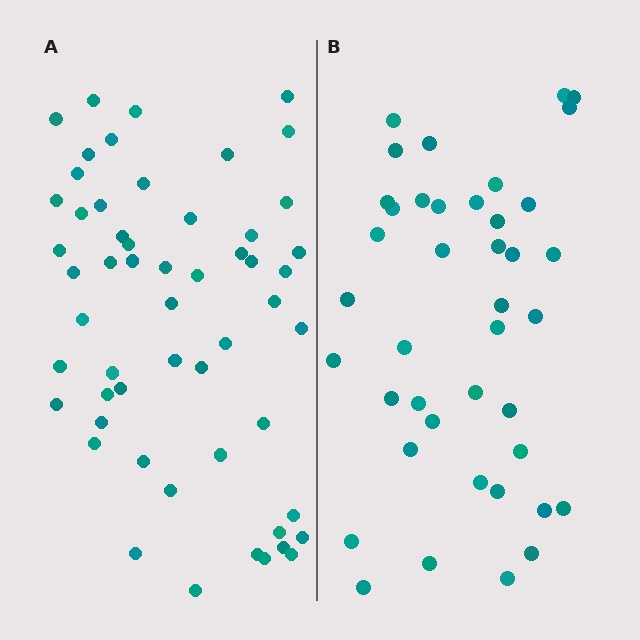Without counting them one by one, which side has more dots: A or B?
Region A (the left region) has more dots.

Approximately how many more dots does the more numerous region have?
Region A has approximately 15 more dots than region B.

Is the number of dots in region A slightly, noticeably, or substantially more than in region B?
Region A has noticeably more, but not dramatically so. The ratio is roughly 1.3 to 1.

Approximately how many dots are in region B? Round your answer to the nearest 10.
About 40 dots. (The exact count is 41, which rounds to 40.)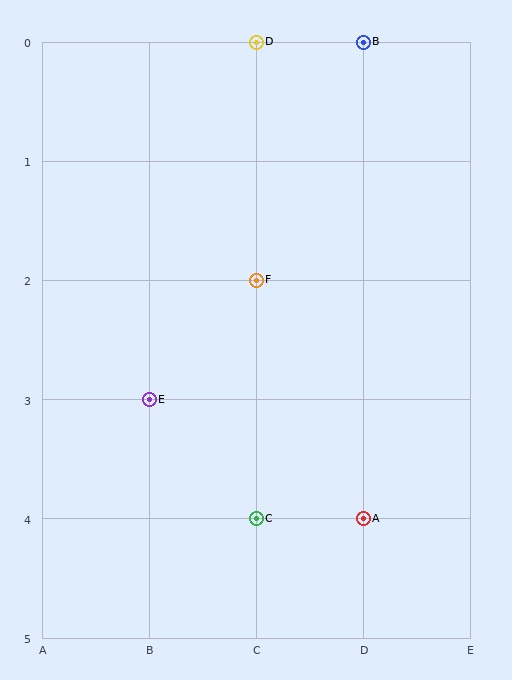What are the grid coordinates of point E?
Point E is at grid coordinates (B, 3).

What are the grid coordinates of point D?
Point D is at grid coordinates (C, 0).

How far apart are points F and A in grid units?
Points F and A are 1 column and 2 rows apart (about 2.2 grid units diagonally).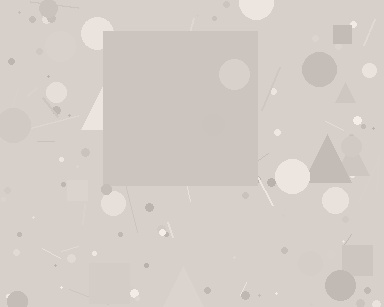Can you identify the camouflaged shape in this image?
The camouflaged shape is a square.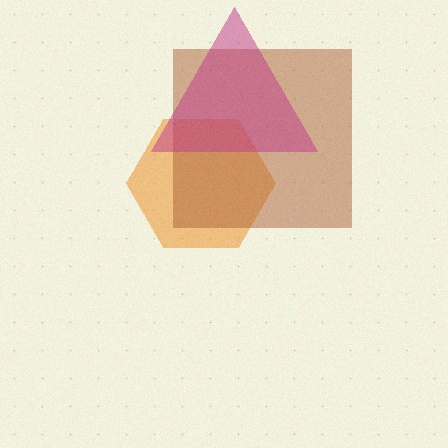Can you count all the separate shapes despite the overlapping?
Yes, there are 3 separate shapes.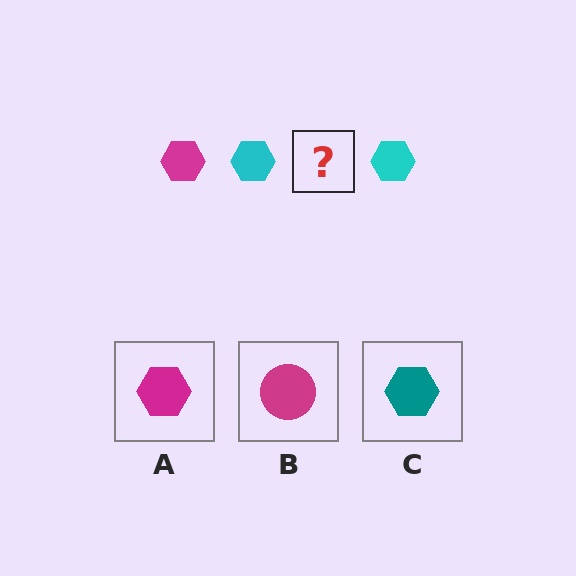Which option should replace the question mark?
Option A.